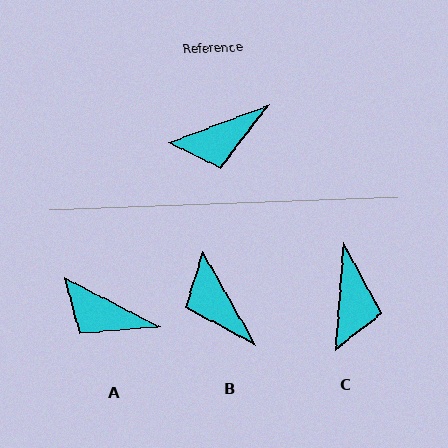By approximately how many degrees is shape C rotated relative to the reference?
Approximately 65 degrees counter-clockwise.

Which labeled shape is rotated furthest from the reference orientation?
B, about 80 degrees away.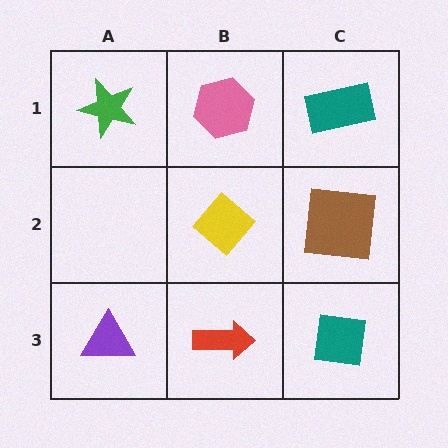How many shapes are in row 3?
3 shapes.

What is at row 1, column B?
A pink hexagon.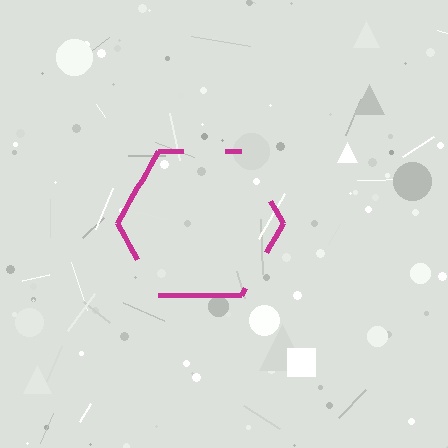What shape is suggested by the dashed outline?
The dashed outline suggests a hexagon.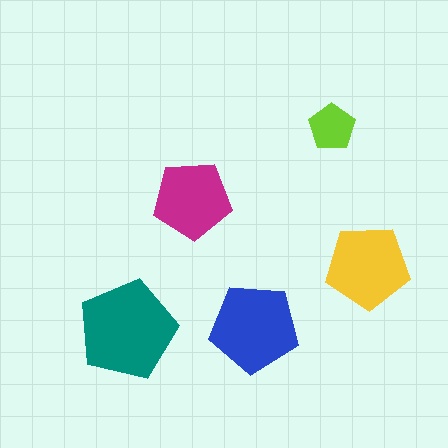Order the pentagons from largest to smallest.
the teal one, the blue one, the yellow one, the magenta one, the lime one.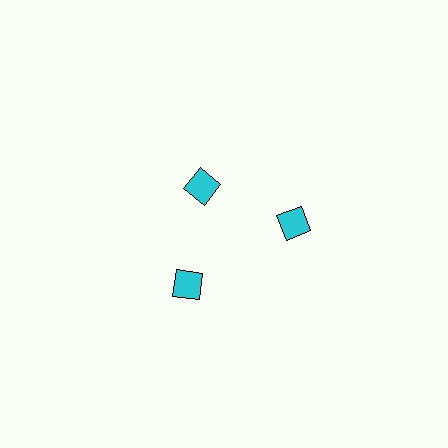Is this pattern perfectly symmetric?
No. The 3 cyan diamonds are arranged in a ring, but one element near the 11 o'clock position is pulled inward toward the center, breaking the 3-fold rotational symmetry.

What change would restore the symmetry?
The symmetry would be restored by moving it outward, back onto the ring so that all 3 diamonds sit at equal angles and equal distance from the center.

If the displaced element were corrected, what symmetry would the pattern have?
It would have 3-fold rotational symmetry — the pattern would map onto itself every 120 degrees.